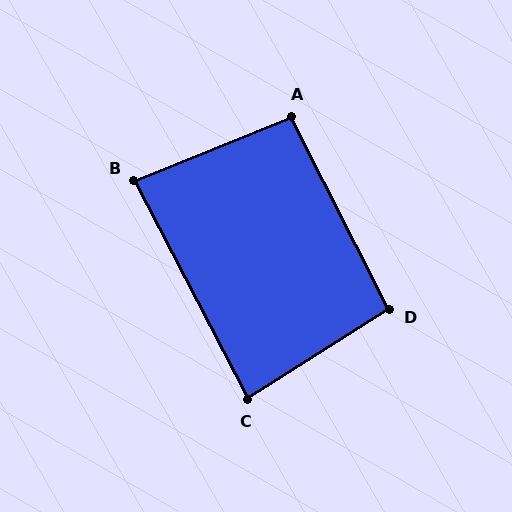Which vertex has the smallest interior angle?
B, at approximately 85 degrees.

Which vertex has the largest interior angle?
D, at approximately 95 degrees.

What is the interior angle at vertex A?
Approximately 95 degrees (approximately right).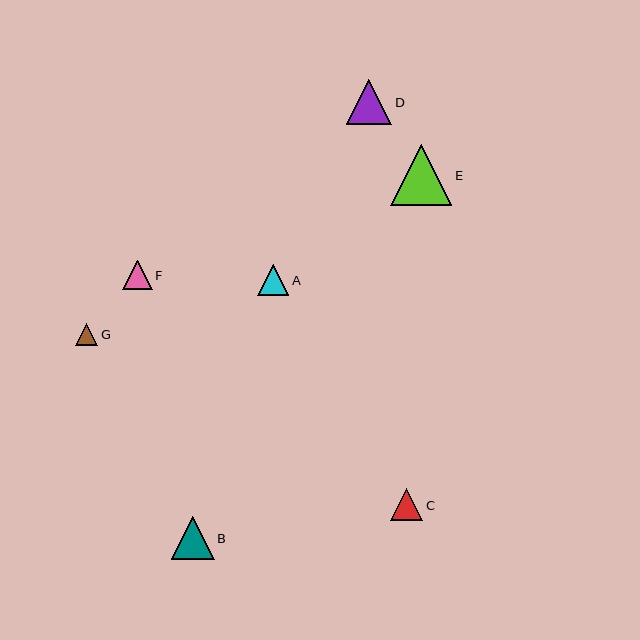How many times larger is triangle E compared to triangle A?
Triangle E is approximately 2.0 times the size of triangle A.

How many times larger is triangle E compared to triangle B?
Triangle E is approximately 1.4 times the size of triangle B.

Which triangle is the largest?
Triangle E is the largest with a size of approximately 61 pixels.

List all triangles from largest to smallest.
From largest to smallest: E, D, B, C, A, F, G.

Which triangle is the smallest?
Triangle G is the smallest with a size of approximately 22 pixels.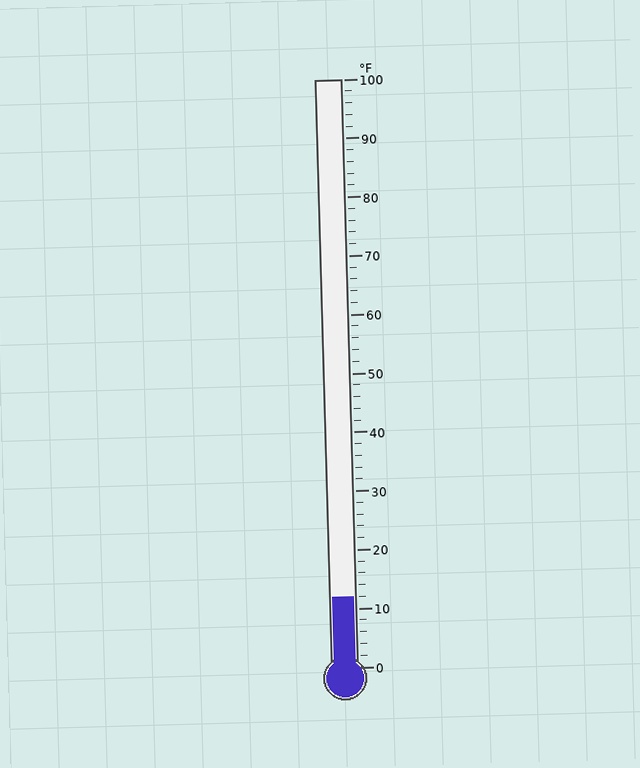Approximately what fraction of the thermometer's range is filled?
The thermometer is filled to approximately 10% of its range.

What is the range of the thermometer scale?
The thermometer scale ranges from 0°F to 100°F.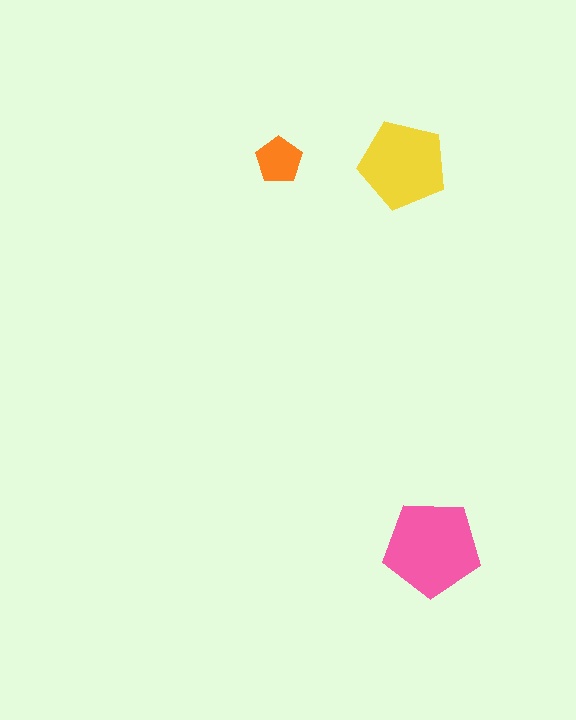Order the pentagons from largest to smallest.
the pink one, the yellow one, the orange one.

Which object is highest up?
The orange pentagon is topmost.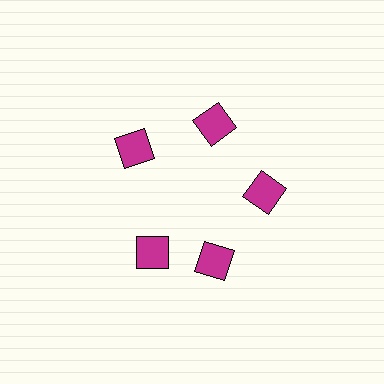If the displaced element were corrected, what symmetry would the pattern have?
It would have 5-fold rotational symmetry — the pattern would map onto itself every 72 degrees.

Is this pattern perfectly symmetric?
No. The 5 magenta squares are arranged in a ring, but one element near the 8 o'clock position is rotated out of alignment along the ring, breaking the 5-fold rotational symmetry.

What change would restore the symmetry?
The symmetry would be restored by rotating it back into even spacing with its neighbors so that all 5 squares sit at equal angles and equal distance from the center.